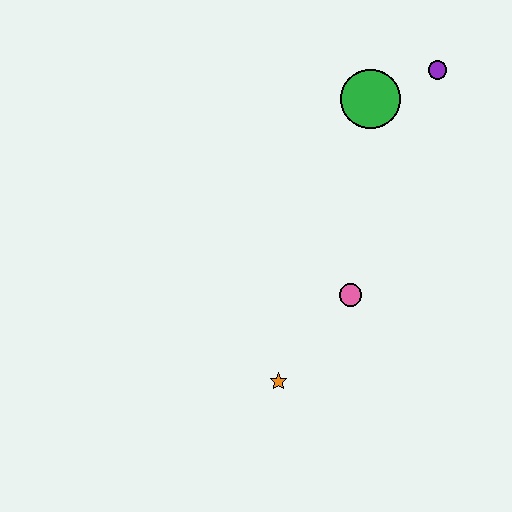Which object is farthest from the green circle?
The orange star is farthest from the green circle.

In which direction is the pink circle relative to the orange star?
The pink circle is above the orange star.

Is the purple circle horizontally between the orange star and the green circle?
No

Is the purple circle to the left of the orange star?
No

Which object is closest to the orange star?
The pink circle is closest to the orange star.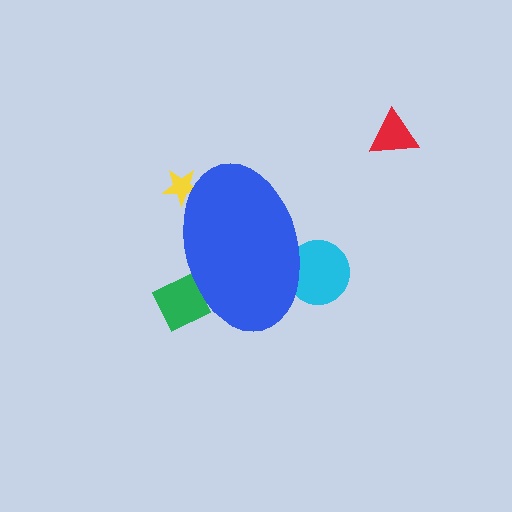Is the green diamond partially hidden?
Yes, the green diamond is partially hidden behind the blue ellipse.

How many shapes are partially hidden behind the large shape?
3 shapes are partially hidden.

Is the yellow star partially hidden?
Yes, the yellow star is partially hidden behind the blue ellipse.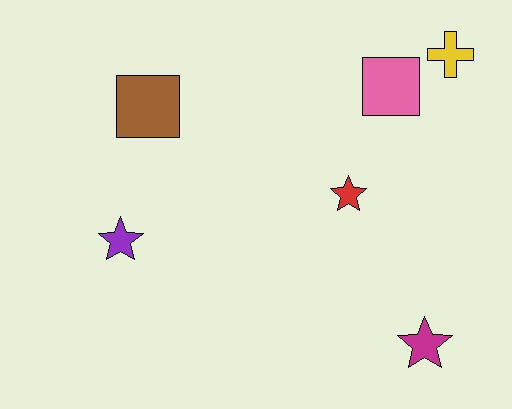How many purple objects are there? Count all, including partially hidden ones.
There is 1 purple object.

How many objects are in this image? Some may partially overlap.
There are 6 objects.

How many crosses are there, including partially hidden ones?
There is 1 cross.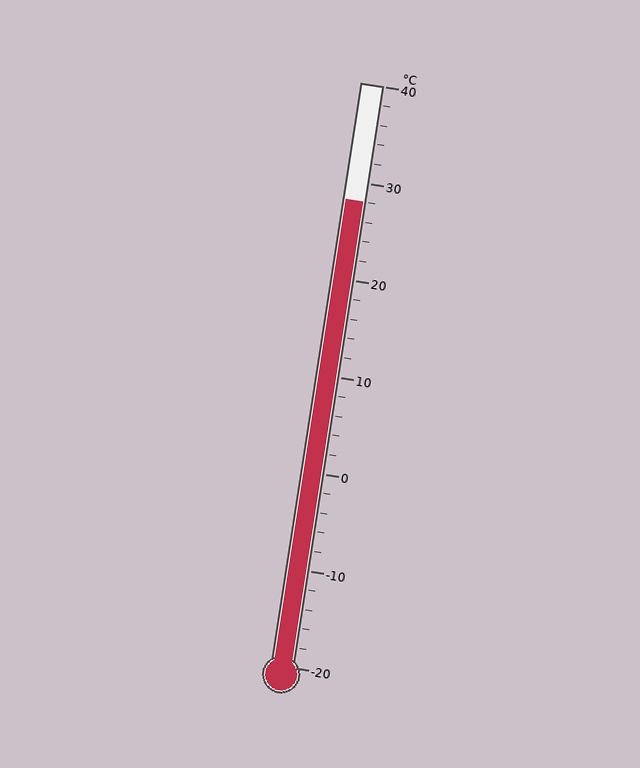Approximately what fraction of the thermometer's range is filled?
The thermometer is filled to approximately 80% of its range.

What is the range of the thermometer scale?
The thermometer scale ranges from -20°C to 40°C.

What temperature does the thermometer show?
The thermometer shows approximately 28°C.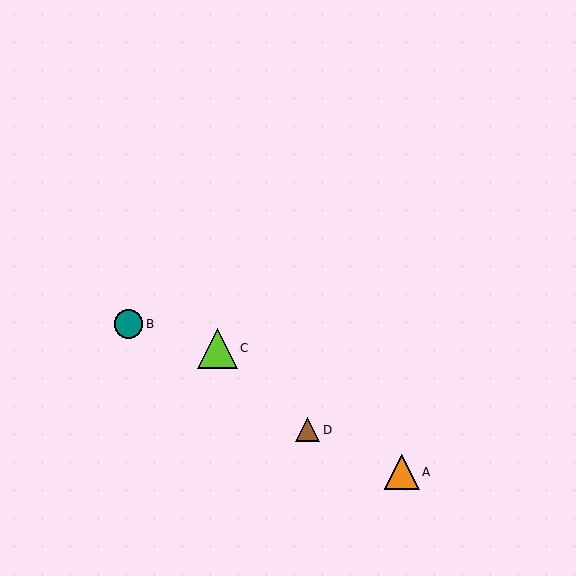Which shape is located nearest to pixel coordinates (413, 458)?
The orange triangle (labeled A) at (402, 472) is nearest to that location.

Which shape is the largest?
The lime triangle (labeled C) is the largest.